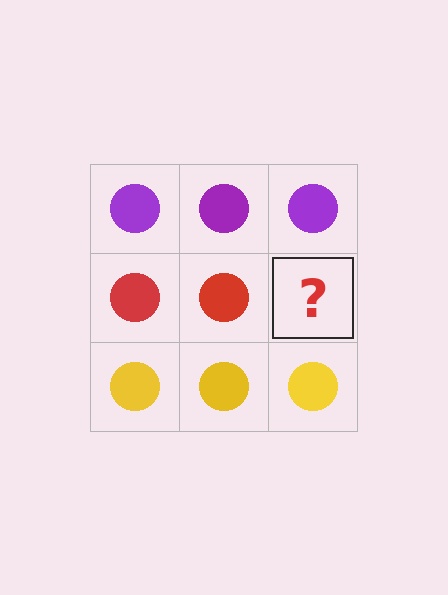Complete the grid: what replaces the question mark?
The question mark should be replaced with a red circle.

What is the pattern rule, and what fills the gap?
The rule is that each row has a consistent color. The gap should be filled with a red circle.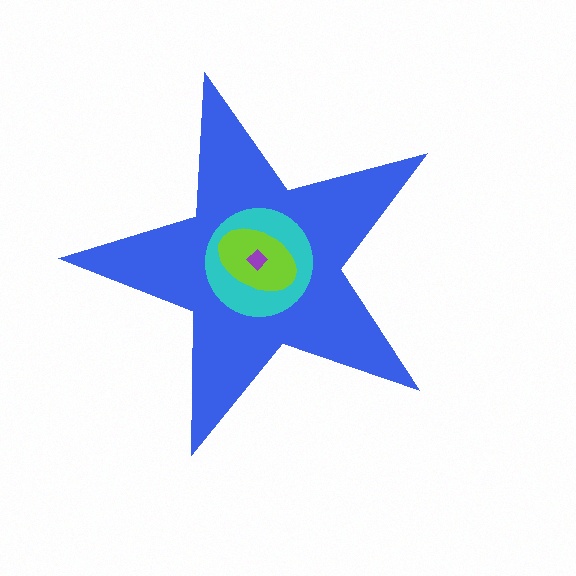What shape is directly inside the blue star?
The cyan circle.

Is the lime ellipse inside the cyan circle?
Yes.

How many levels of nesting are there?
4.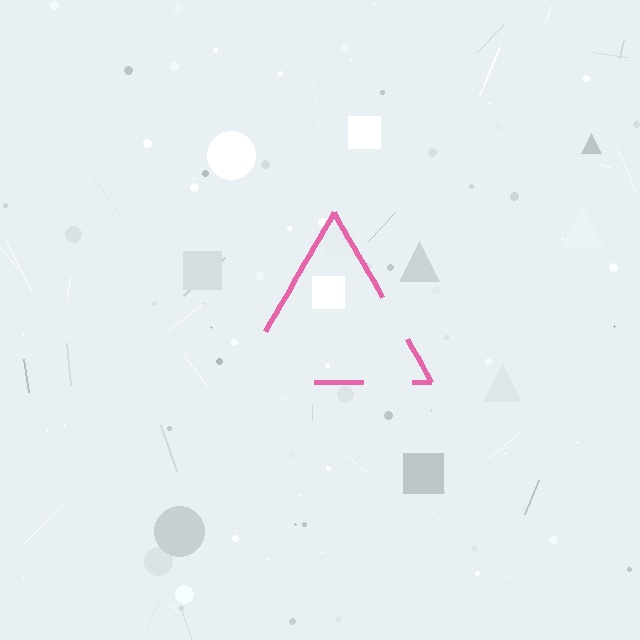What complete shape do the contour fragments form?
The contour fragments form a triangle.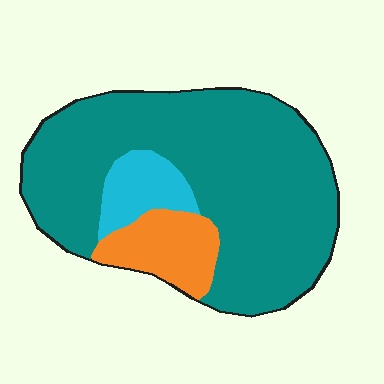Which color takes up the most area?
Teal, at roughly 75%.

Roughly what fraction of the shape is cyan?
Cyan covers about 10% of the shape.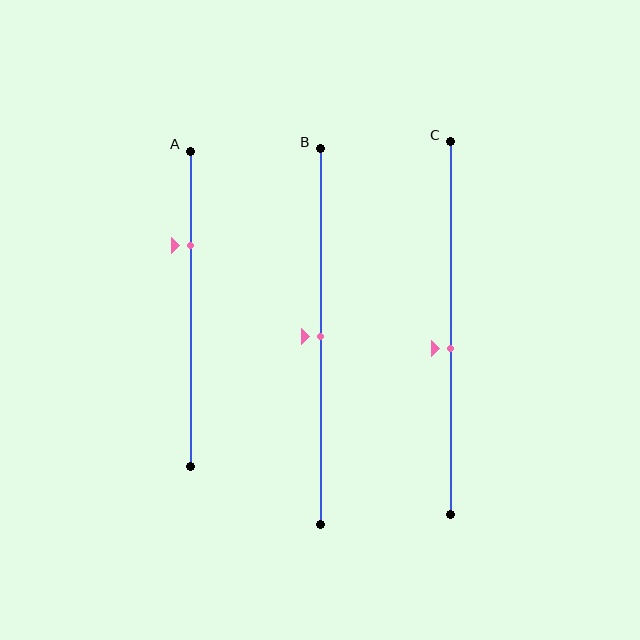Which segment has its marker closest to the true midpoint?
Segment B has its marker closest to the true midpoint.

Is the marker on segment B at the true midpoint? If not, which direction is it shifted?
Yes, the marker on segment B is at the true midpoint.